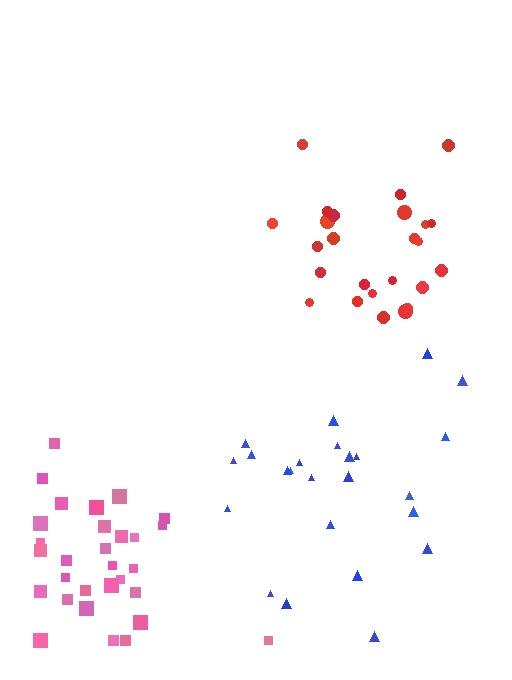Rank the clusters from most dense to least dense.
red, pink, blue.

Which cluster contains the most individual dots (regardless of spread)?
Pink (32).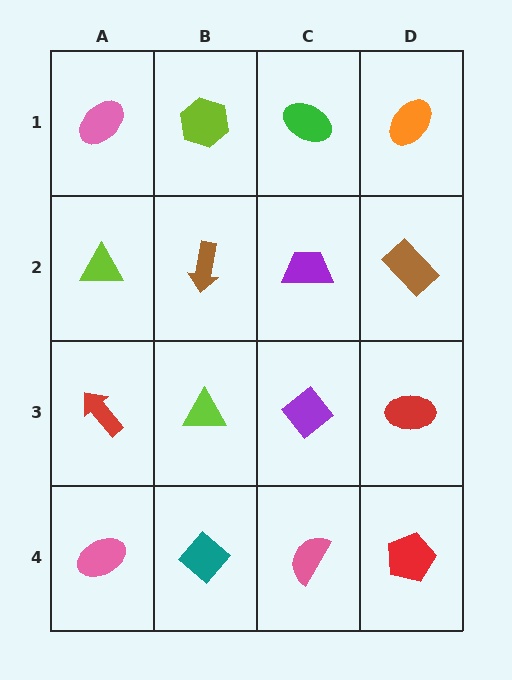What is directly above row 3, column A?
A lime triangle.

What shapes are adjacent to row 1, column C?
A purple trapezoid (row 2, column C), a lime hexagon (row 1, column B), an orange ellipse (row 1, column D).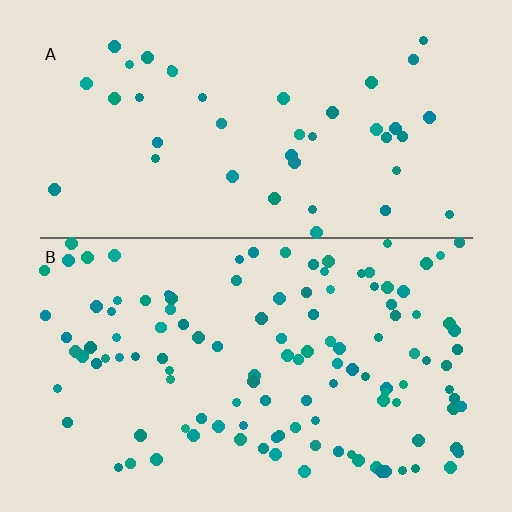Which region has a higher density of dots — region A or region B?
B (the bottom).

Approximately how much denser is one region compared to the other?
Approximately 2.9× — region B over region A.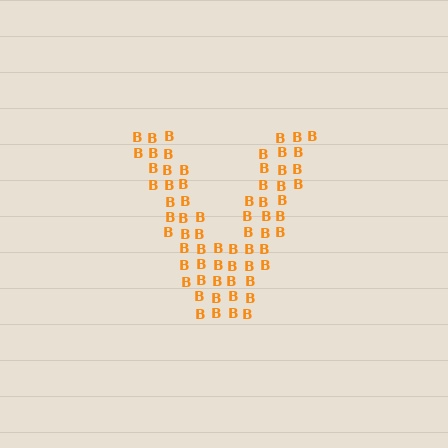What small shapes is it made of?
It is made of small letter B's.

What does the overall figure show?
The overall figure shows the letter V.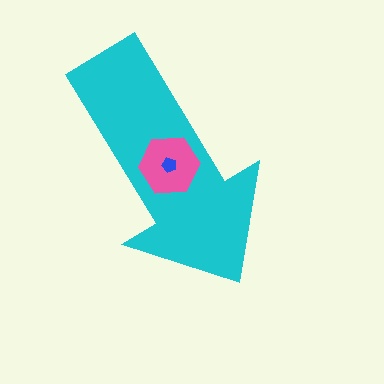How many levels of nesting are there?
3.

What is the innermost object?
The blue pentagon.